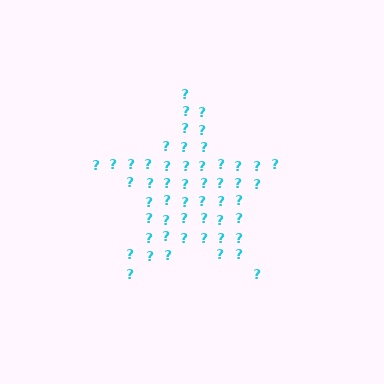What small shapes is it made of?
It is made of small question marks.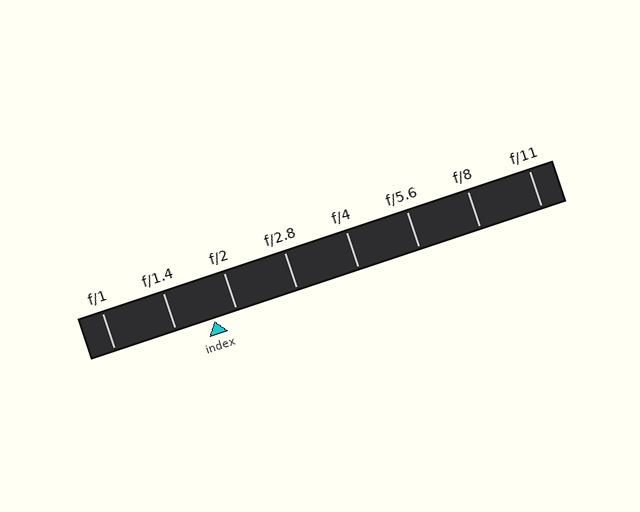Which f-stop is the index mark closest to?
The index mark is closest to f/2.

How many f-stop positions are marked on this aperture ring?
There are 8 f-stop positions marked.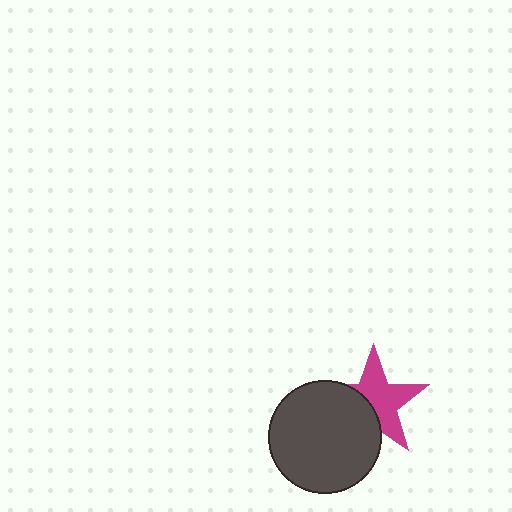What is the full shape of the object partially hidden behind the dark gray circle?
The partially hidden object is a magenta star.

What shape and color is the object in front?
The object in front is a dark gray circle.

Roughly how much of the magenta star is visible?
About half of it is visible (roughly 61%).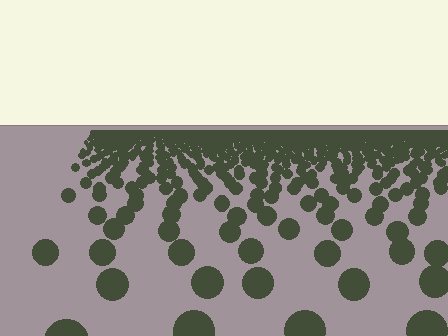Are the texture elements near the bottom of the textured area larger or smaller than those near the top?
Larger. Near the bottom, elements are closer to the viewer and appear at a bigger on-screen size.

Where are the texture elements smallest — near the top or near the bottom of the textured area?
Near the top.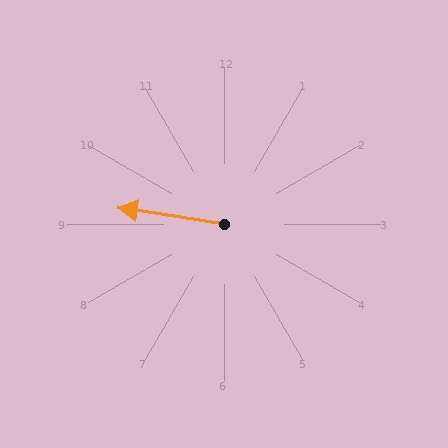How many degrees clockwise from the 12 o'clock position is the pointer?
Approximately 279 degrees.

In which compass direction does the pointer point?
West.